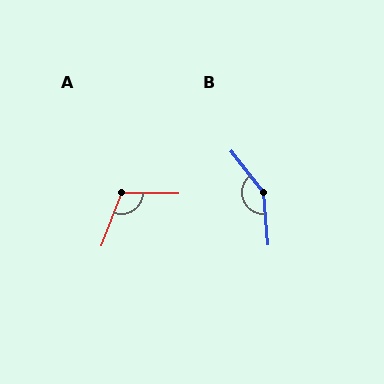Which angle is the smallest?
A, at approximately 111 degrees.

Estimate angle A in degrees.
Approximately 111 degrees.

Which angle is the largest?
B, at approximately 147 degrees.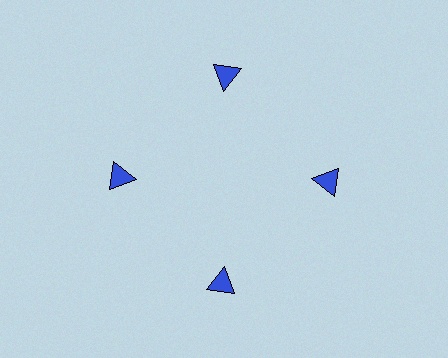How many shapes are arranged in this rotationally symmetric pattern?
There are 4 shapes, arranged in 4 groups of 1.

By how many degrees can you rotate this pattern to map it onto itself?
The pattern maps onto itself every 90 degrees of rotation.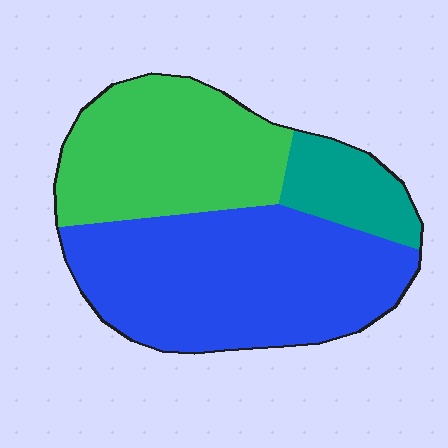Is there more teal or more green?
Green.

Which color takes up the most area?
Blue, at roughly 50%.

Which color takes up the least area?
Teal, at roughly 15%.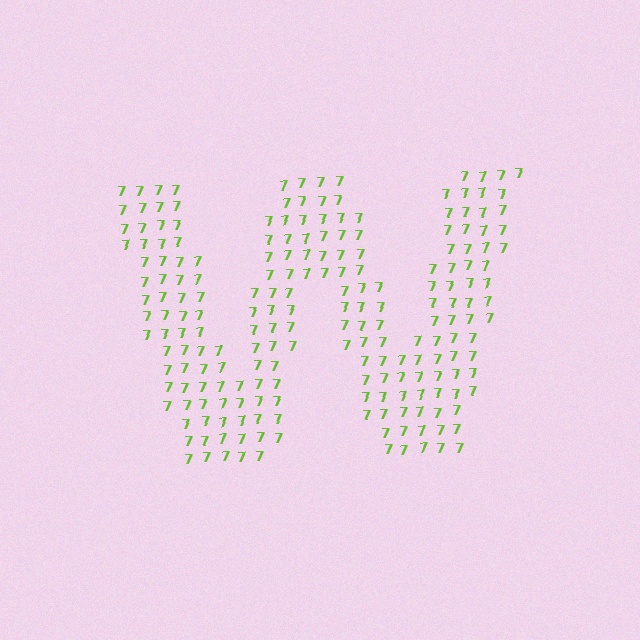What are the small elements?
The small elements are digit 7's.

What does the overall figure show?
The overall figure shows the letter W.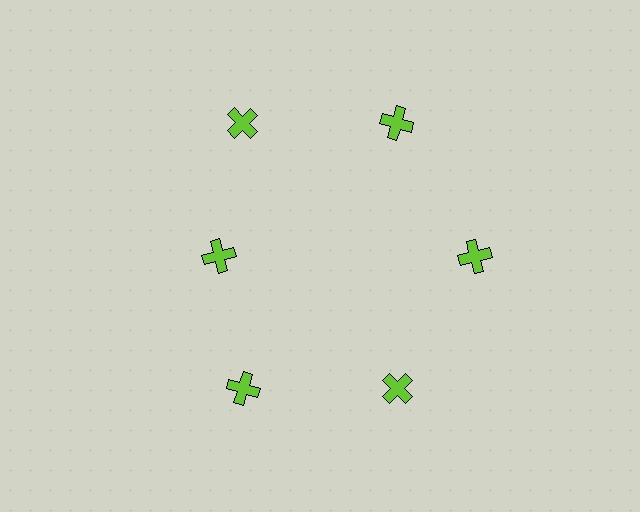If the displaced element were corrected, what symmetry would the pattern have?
It would have 6-fold rotational symmetry — the pattern would map onto itself every 60 degrees.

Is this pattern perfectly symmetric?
No. The 6 lime crosses are arranged in a ring, but one element near the 9 o'clock position is pulled inward toward the center, breaking the 6-fold rotational symmetry.